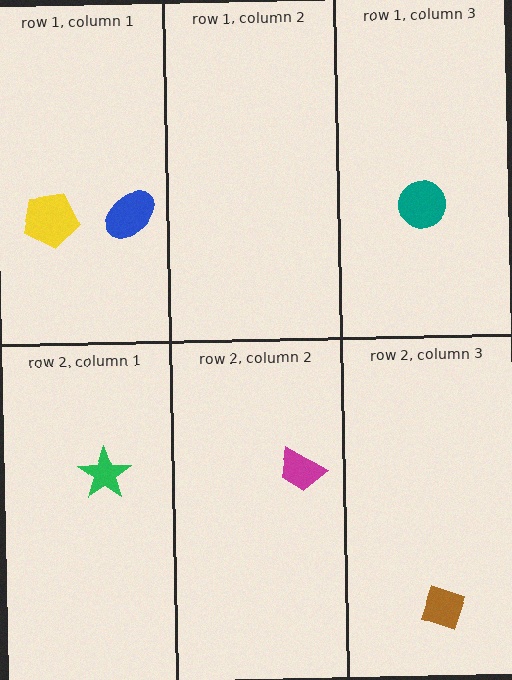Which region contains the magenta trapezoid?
The row 2, column 2 region.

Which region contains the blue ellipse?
The row 1, column 1 region.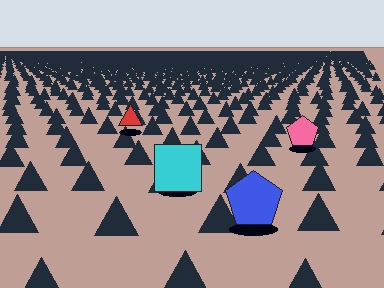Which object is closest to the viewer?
The blue pentagon is closest. The texture marks near it are larger and more spread out.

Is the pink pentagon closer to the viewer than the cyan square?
No. The cyan square is closer — you can tell from the texture gradient: the ground texture is coarser near it.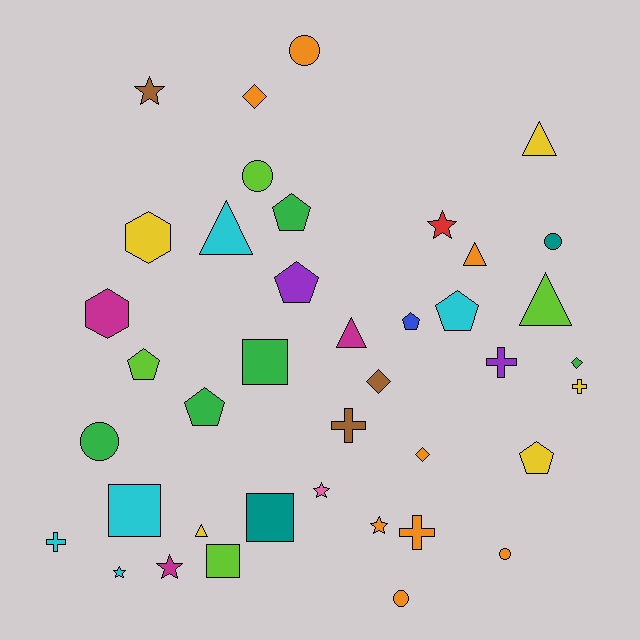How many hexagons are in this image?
There are 2 hexagons.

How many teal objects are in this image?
There are 2 teal objects.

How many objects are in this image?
There are 40 objects.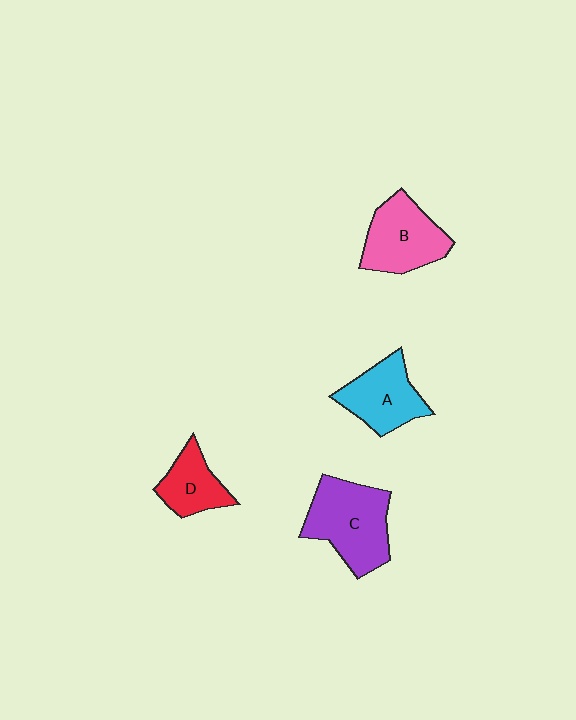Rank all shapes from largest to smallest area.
From largest to smallest: C (purple), B (pink), A (cyan), D (red).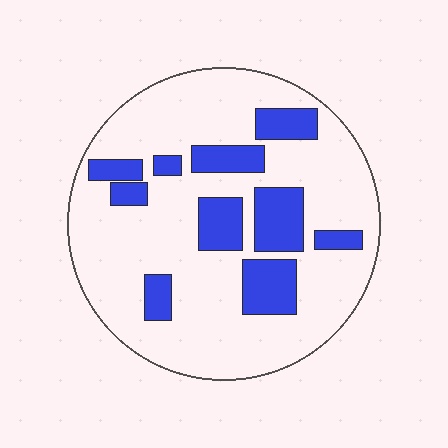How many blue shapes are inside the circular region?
10.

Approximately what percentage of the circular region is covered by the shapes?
Approximately 25%.